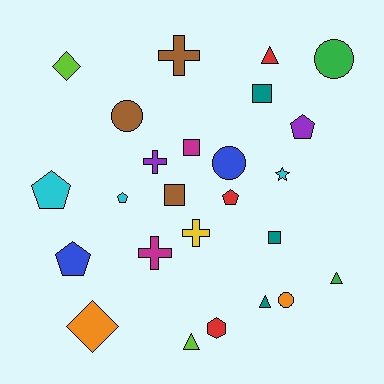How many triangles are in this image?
There are 4 triangles.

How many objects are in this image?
There are 25 objects.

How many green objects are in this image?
There are 2 green objects.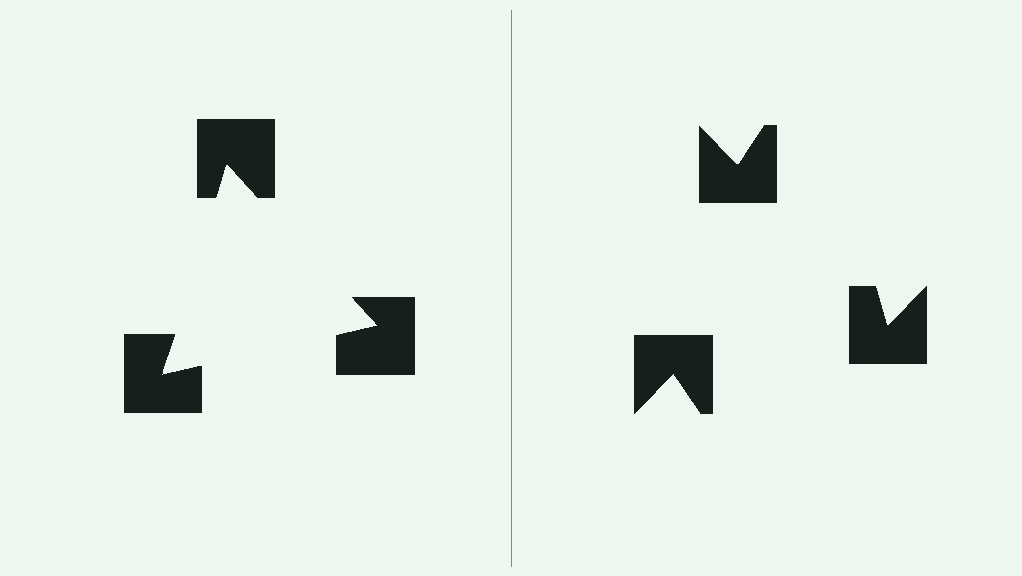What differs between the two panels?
The notched squares are positioned identically on both sides; only the wedge orientations differ. On the left they align to a triangle; on the right they are misaligned.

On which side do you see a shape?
An illusory triangle appears on the left side. On the right side the wedge cuts are rotated, so no coherent shape forms.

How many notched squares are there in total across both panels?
6 — 3 on each side.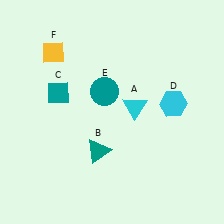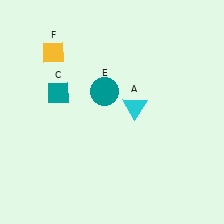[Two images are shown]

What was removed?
The teal triangle (B), the cyan hexagon (D) were removed in Image 2.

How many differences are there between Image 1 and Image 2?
There are 2 differences between the two images.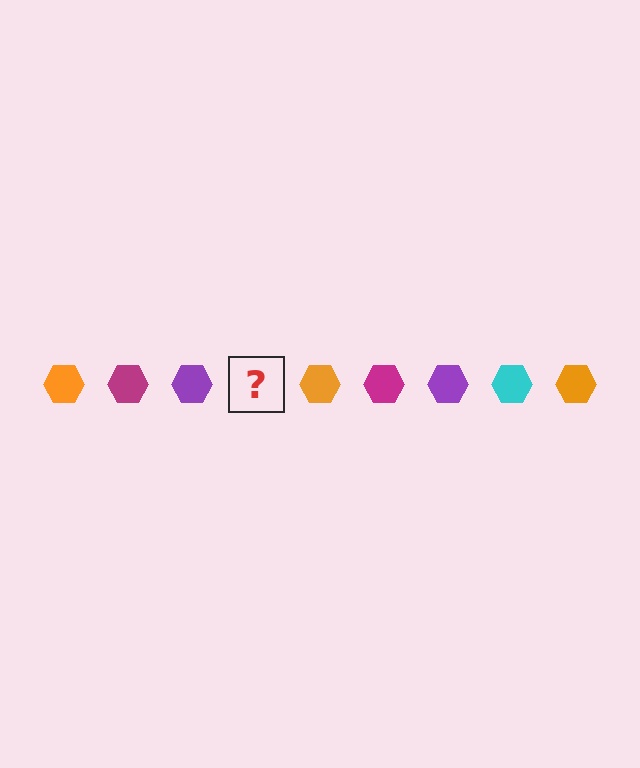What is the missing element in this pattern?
The missing element is a cyan hexagon.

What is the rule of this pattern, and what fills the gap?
The rule is that the pattern cycles through orange, magenta, purple, cyan hexagons. The gap should be filled with a cyan hexagon.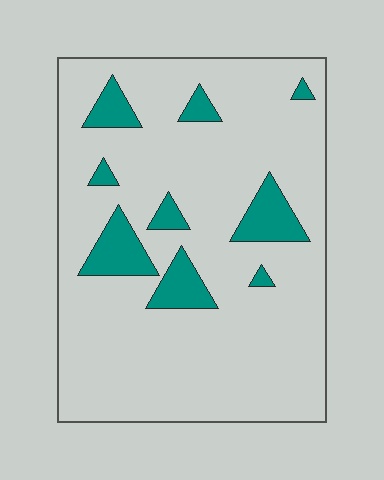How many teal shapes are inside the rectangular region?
9.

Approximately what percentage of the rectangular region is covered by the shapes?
Approximately 15%.